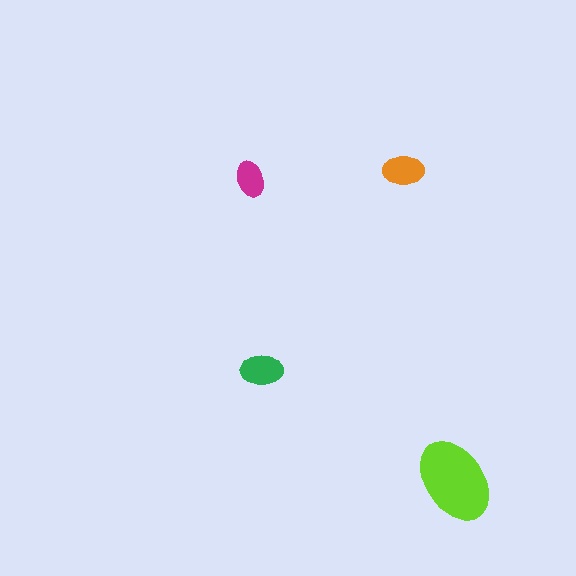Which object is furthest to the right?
The lime ellipse is rightmost.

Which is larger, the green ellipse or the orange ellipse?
The green one.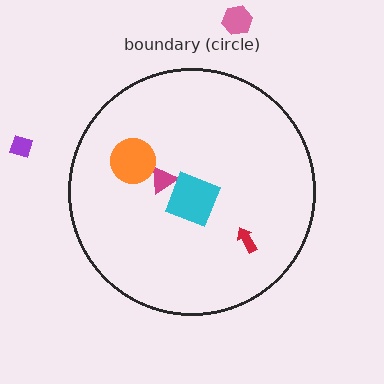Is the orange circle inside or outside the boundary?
Inside.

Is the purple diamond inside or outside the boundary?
Outside.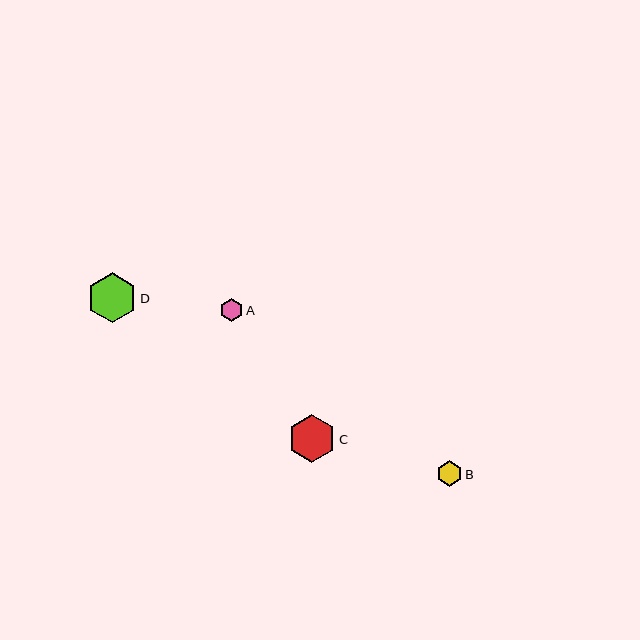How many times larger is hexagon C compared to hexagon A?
Hexagon C is approximately 2.1 times the size of hexagon A.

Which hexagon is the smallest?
Hexagon A is the smallest with a size of approximately 23 pixels.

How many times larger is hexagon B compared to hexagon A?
Hexagon B is approximately 1.1 times the size of hexagon A.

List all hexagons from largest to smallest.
From largest to smallest: D, C, B, A.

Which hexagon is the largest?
Hexagon D is the largest with a size of approximately 50 pixels.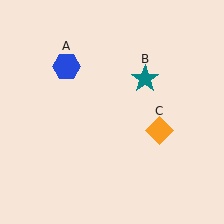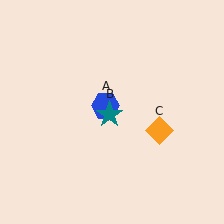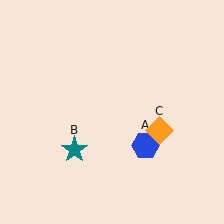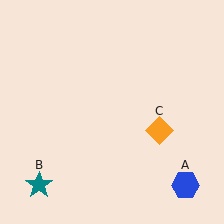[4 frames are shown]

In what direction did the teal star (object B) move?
The teal star (object B) moved down and to the left.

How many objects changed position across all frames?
2 objects changed position: blue hexagon (object A), teal star (object B).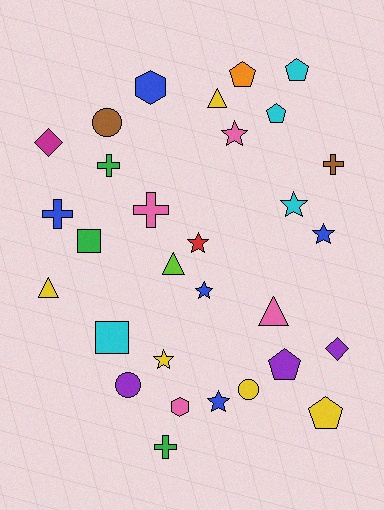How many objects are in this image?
There are 30 objects.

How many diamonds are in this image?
There are 2 diamonds.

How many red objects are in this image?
There is 1 red object.